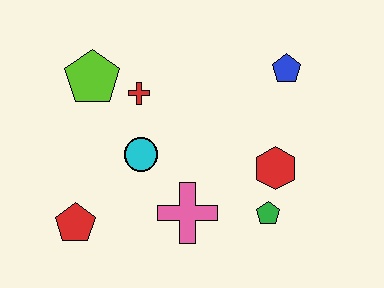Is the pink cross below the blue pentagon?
Yes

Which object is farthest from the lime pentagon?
The green pentagon is farthest from the lime pentagon.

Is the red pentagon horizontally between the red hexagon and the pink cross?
No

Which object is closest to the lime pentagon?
The red cross is closest to the lime pentagon.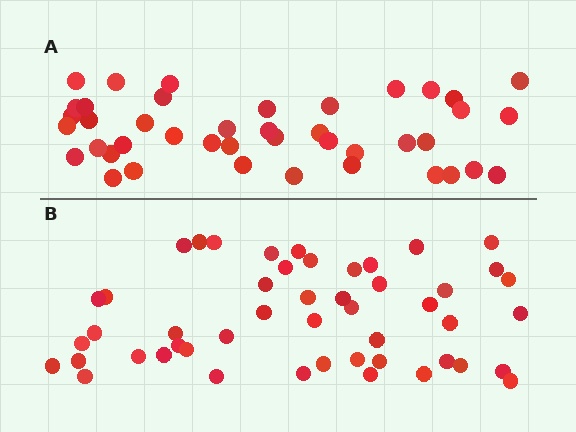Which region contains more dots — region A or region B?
Region B (the bottom region) has more dots.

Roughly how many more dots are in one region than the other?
Region B has roughly 8 or so more dots than region A.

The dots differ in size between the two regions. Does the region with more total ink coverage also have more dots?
No. Region A has more total ink coverage because its dots are larger, but region B actually contains more individual dots. Total area can be misleading — the number of items is what matters here.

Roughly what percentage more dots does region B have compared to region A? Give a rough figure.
About 15% more.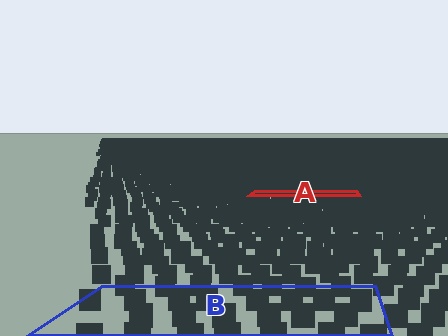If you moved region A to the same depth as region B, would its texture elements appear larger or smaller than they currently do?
They would appear larger. At a closer depth, the same texture elements are projected at a bigger on-screen size.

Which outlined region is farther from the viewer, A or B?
Region A is farther from the viewer — the texture elements inside it appear smaller and more densely packed.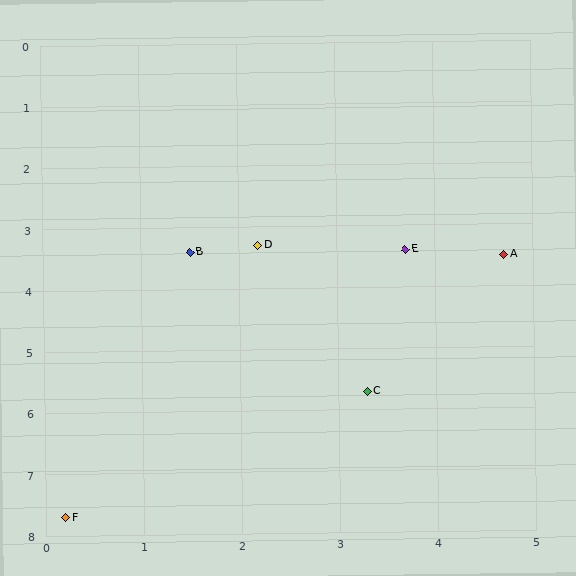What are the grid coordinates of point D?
Point D is at approximately (2.2, 3.3).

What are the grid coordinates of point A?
Point A is at approximately (4.7, 3.5).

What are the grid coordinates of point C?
Point C is at approximately (3.3, 5.7).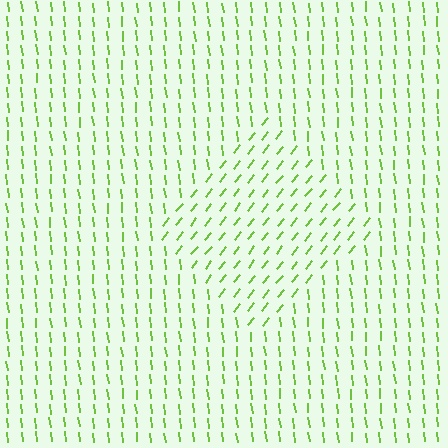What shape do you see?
I see a diamond.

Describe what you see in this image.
The image is filled with small lime line segments. A diamond region in the image has lines oriented differently from the surrounding lines, creating a visible texture boundary.